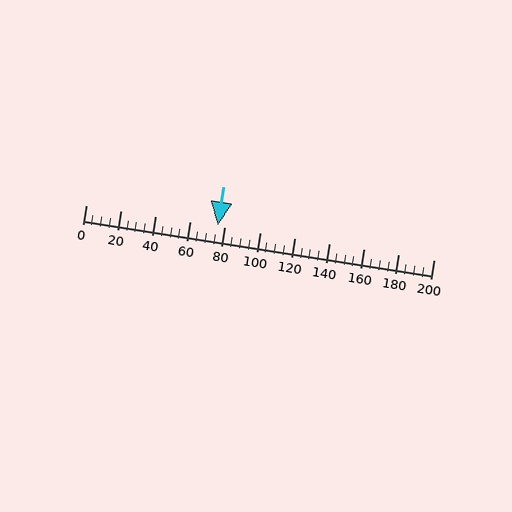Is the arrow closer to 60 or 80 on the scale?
The arrow is closer to 80.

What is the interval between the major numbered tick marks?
The major tick marks are spaced 20 units apart.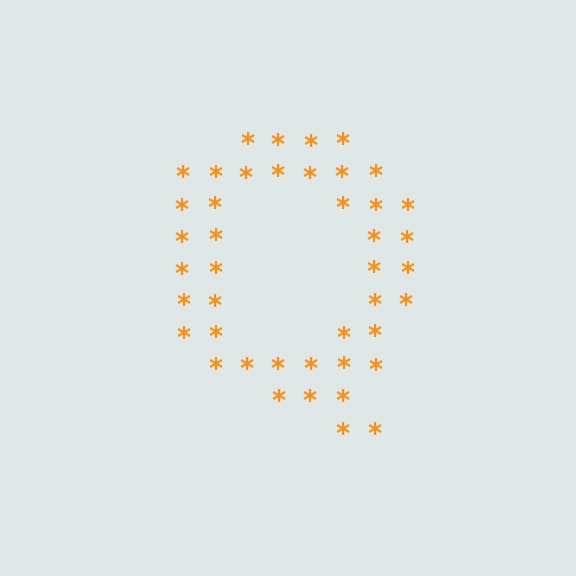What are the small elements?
The small elements are asterisks.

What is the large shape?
The large shape is the letter Q.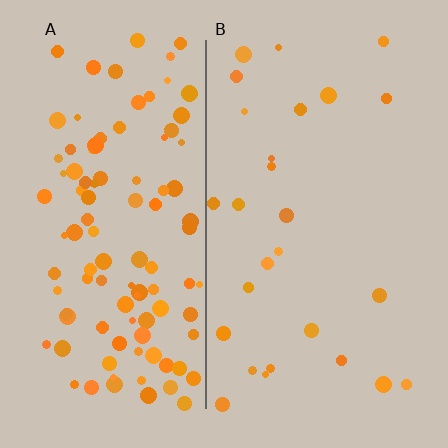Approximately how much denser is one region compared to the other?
Approximately 3.9× — region A over region B.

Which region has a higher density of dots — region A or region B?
A (the left).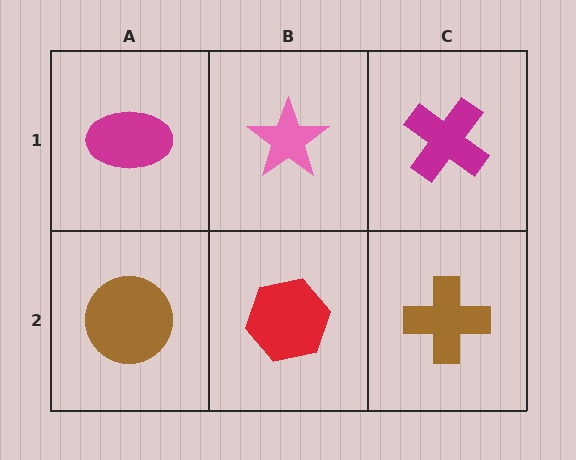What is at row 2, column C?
A brown cross.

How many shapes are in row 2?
3 shapes.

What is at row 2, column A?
A brown circle.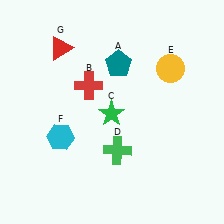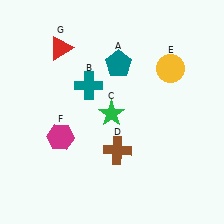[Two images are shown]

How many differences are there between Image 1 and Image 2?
There are 3 differences between the two images.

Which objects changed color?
B changed from red to teal. D changed from green to brown. F changed from cyan to magenta.